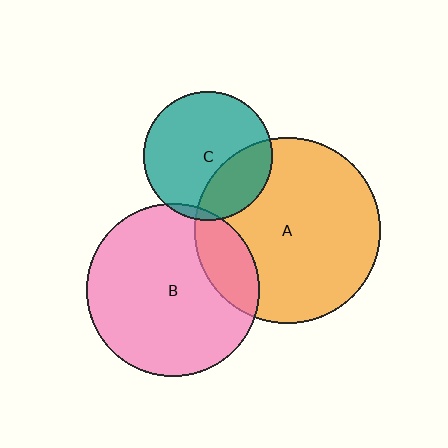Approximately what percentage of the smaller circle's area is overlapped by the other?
Approximately 30%.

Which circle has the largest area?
Circle A (orange).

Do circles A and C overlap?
Yes.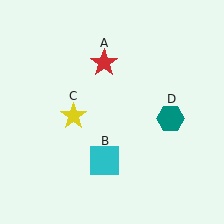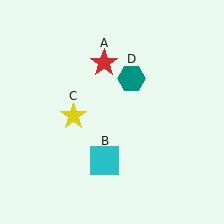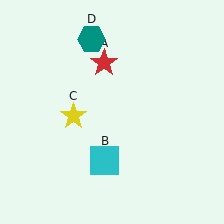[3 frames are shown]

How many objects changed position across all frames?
1 object changed position: teal hexagon (object D).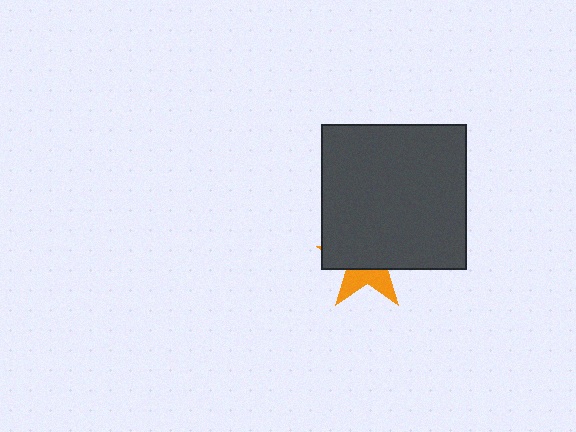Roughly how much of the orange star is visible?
A small part of it is visible (roughly 36%).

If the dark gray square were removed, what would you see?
You would see the complete orange star.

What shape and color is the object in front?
The object in front is a dark gray square.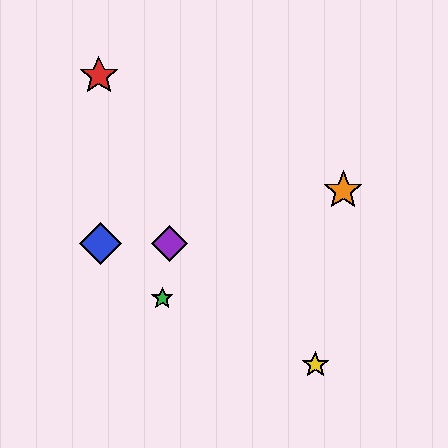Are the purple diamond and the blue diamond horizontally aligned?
Yes, both are at y≈244.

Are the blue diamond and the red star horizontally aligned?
No, the blue diamond is at y≈244 and the red star is at y≈76.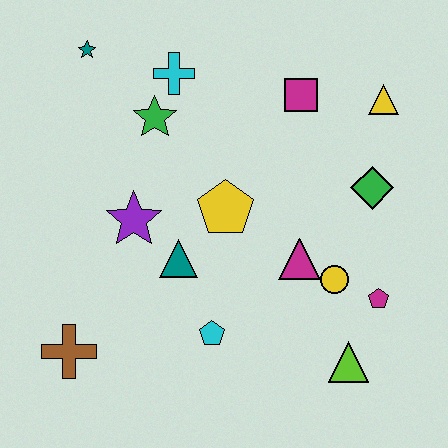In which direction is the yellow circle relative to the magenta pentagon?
The yellow circle is to the left of the magenta pentagon.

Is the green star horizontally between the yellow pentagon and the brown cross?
Yes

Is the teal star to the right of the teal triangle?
No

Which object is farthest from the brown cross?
The yellow triangle is farthest from the brown cross.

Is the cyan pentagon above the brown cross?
Yes